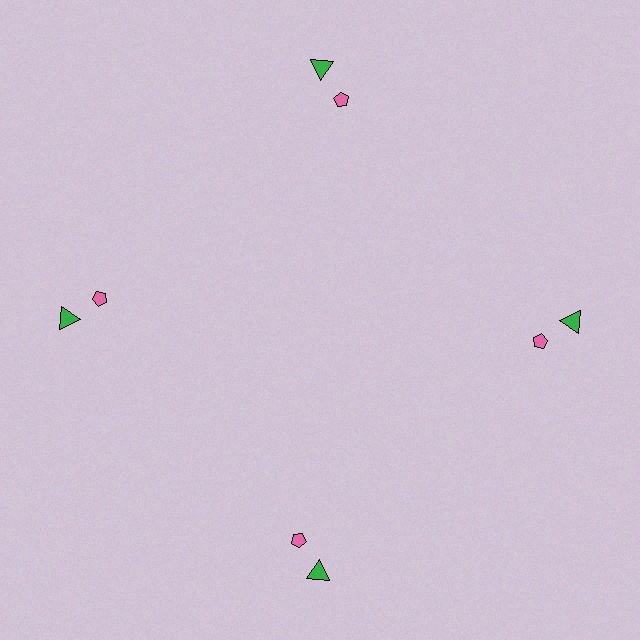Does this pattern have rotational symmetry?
Yes, this pattern has 4-fold rotational symmetry. It looks the same after rotating 90 degrees around the center.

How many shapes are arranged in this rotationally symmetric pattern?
There are 8 shapes, arranged in 4 groups of 2.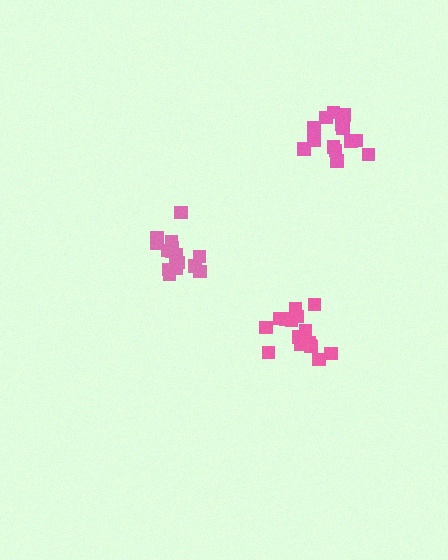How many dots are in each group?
Group 1: 16 dots, Group 2: 15 dots, Group 3: 16 dots (47 total).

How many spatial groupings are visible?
There are 3 spatial groupings.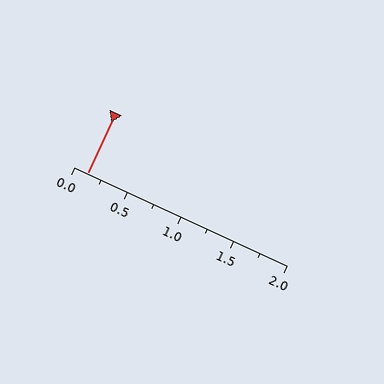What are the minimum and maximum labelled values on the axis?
The axis runs from 0.0 to 2.0.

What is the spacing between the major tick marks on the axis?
The major ticks are spaced 0.5 apart.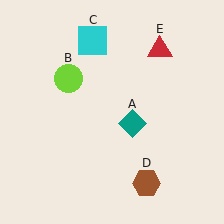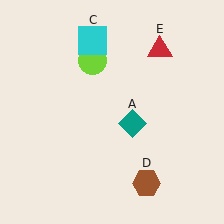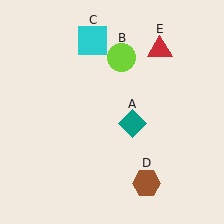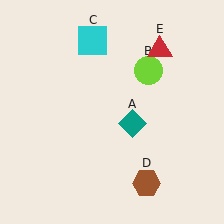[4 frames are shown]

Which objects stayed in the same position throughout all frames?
Teal diamond (object A) and cyan square (object C) and brown hexagon (object D) and red triangle (object E) remained stationary.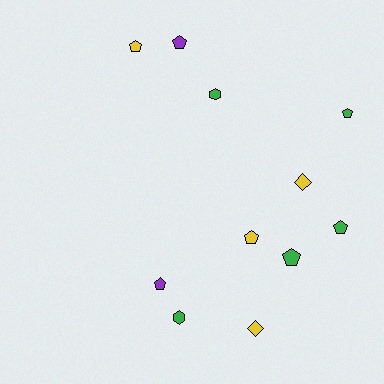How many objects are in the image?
There are 11 objects.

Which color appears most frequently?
Green, with 5 objects.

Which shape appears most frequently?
Pentagon, with 7 objects.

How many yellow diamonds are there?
There are 2 yellow diamonds.